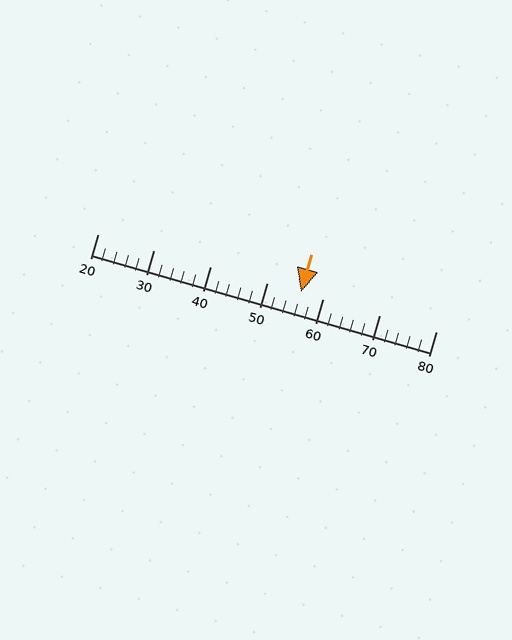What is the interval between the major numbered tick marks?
The major tick marks are spaced 10 units apart.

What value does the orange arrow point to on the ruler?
The orange arrow points to approximately 56.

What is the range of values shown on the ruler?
The ruler shows values from 20 to 80.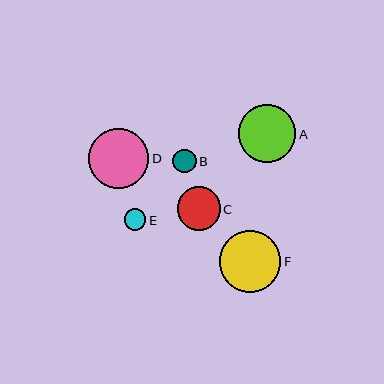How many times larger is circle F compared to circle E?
Circle F is approximately 2.8 times the size of circle E.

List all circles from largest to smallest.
From largest to smallest: F, D, A, C, B, E.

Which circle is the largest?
Circle F is the largest with a size of approximately 61 pixels.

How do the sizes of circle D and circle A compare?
Circle D and circle A are approximately the same size.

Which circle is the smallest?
Circle E is the smallest with a size of approximately 22 pixels.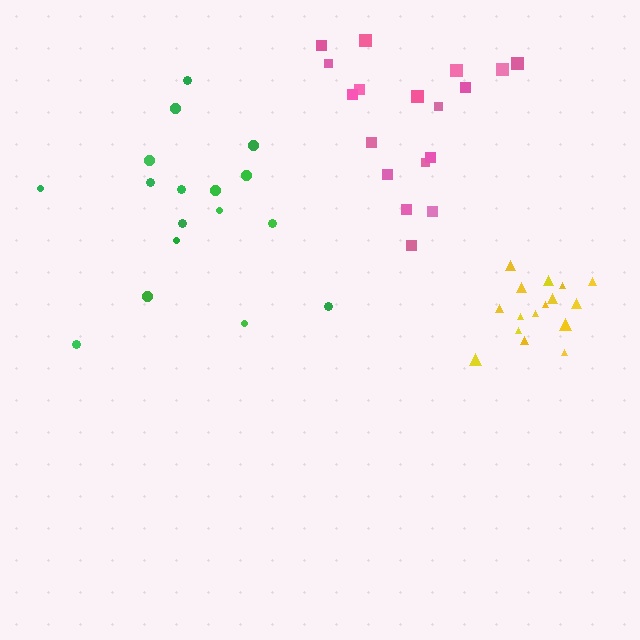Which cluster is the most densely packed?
Yellow.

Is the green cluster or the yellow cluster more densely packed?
Yellow.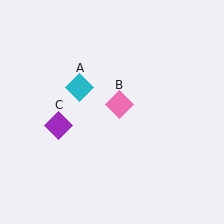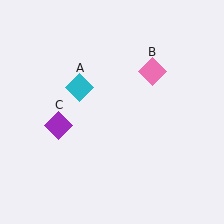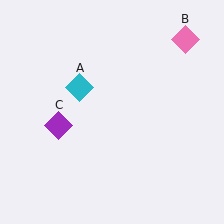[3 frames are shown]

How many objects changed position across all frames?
1 object changed position: pink diamond (object B).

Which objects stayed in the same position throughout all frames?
Cyan diamond (object A) and purple diamond (object C) remained stationary.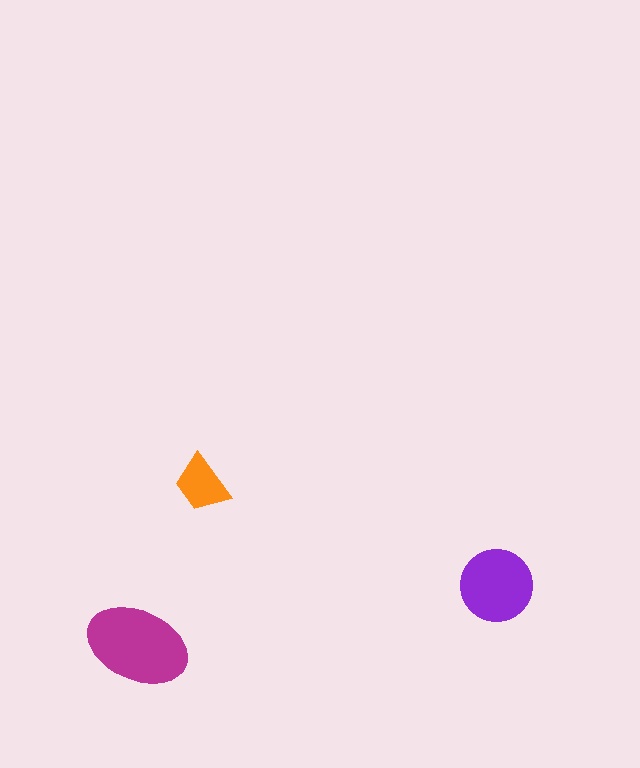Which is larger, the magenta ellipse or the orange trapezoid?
The magenta ellipse.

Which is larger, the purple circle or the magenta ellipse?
The magenta ellipse.